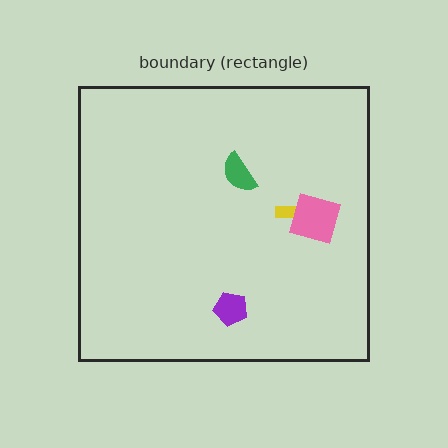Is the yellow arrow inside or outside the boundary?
Inside.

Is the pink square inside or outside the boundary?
Inside.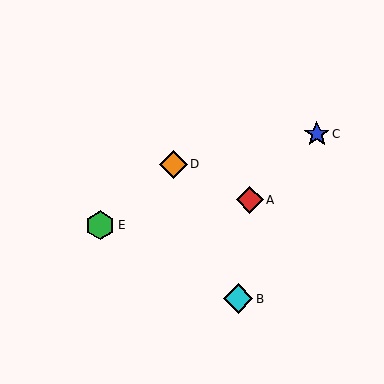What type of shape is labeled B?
Shape B is a cyan diamond.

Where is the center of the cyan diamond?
The center of the cyan diamond is at (238, 299).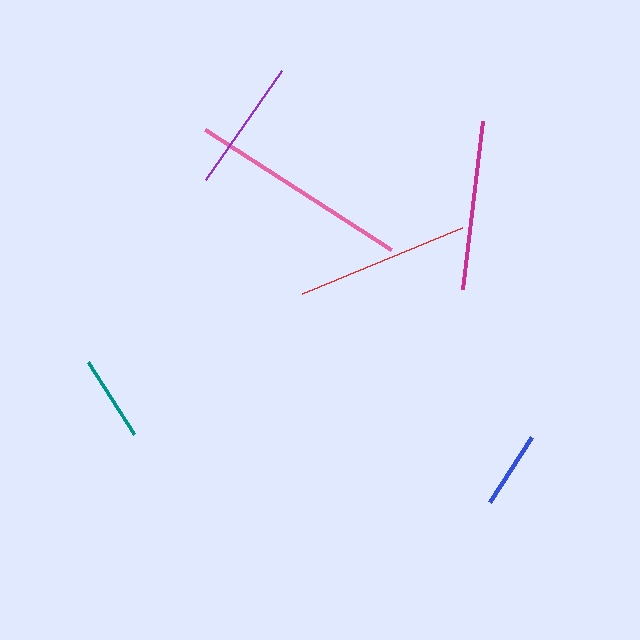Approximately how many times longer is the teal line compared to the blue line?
The teal line is approximately 1.1 times the length of the blue line.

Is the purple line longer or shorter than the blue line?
The purple line is longer than the blue line.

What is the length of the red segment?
The red segment is approximately 173 pixels long.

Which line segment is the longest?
The pink line is the longest at approximately 221 pixels.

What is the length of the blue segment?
The blue segment is approximately 77 pixels long.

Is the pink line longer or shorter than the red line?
The pink line is longer than the red line.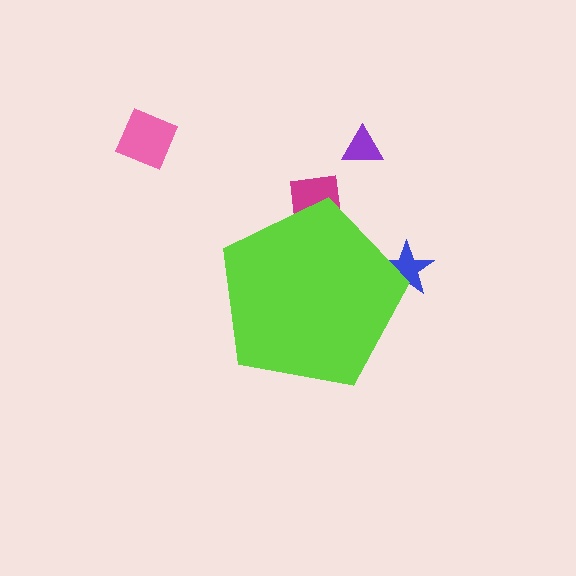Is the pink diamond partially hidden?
No, the pink diamond is fully visible.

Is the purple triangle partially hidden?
No, the purple triangle is fully visible.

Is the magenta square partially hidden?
Yes, the magenta square is partially hidden behind the lime pentagon.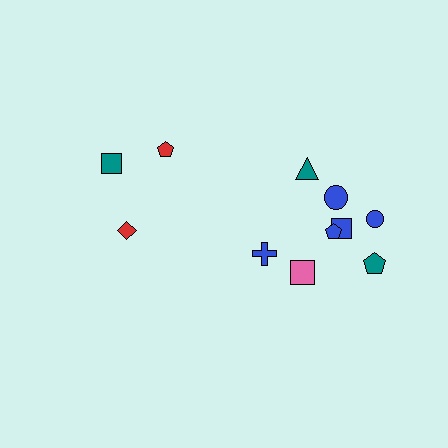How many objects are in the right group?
There are 8 objects.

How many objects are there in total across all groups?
There are 11 objects.